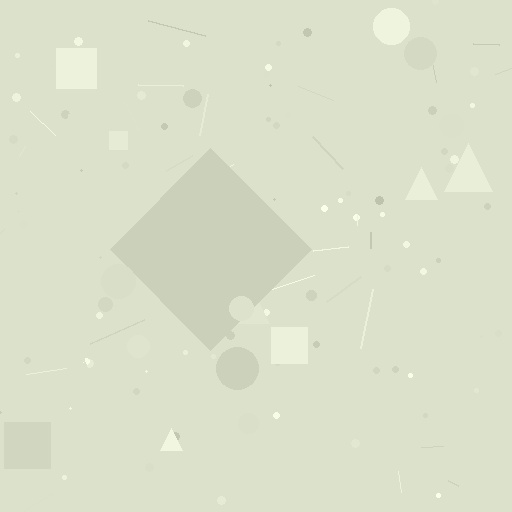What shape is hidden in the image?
A diamond is hidden in the image.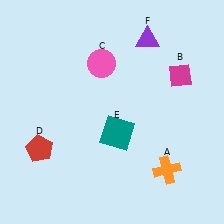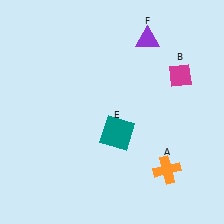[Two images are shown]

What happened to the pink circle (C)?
The pink circle (C) was removed in Image 2. It was in the top-left area of Image 1.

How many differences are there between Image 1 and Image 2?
There are 2 differences between the two images.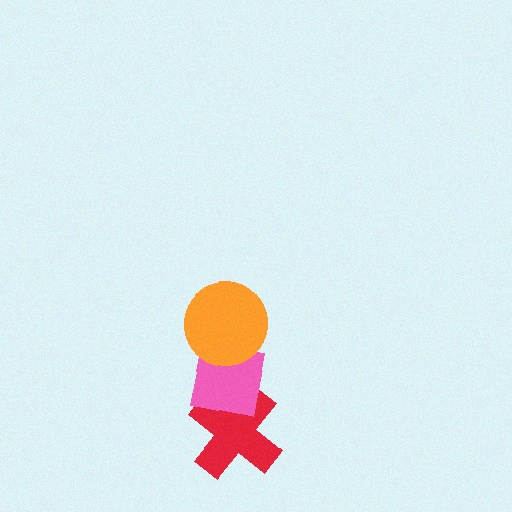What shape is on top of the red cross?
The pink square is on top of the red cross.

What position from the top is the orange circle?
The orange circle is 1st from the top.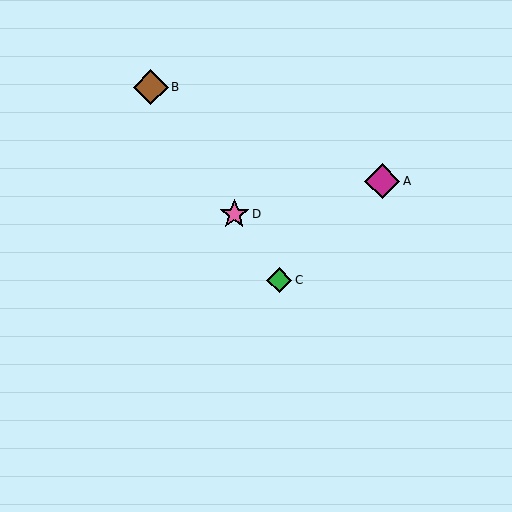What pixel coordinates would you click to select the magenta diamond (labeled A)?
Click at (382, 181) to select the magenta diamond A.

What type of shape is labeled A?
Shape A is a magenta diamond.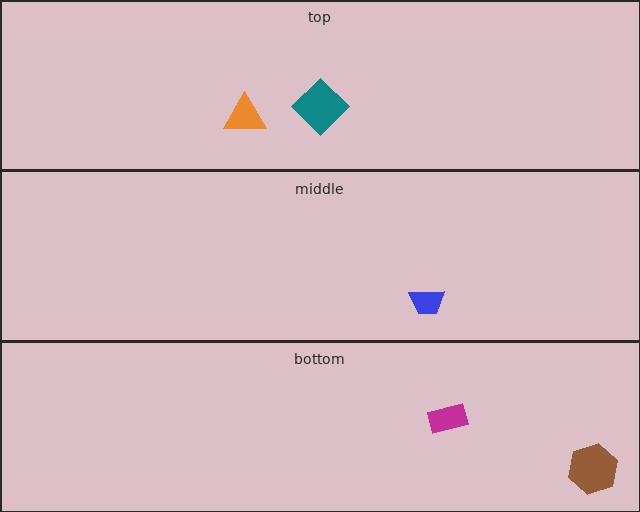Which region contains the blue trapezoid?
The middle region.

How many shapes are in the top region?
2.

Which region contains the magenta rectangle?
The bottom region.